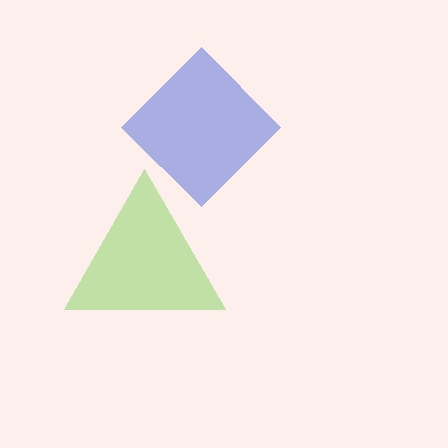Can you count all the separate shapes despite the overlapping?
Yes, there are 2 separate shapes.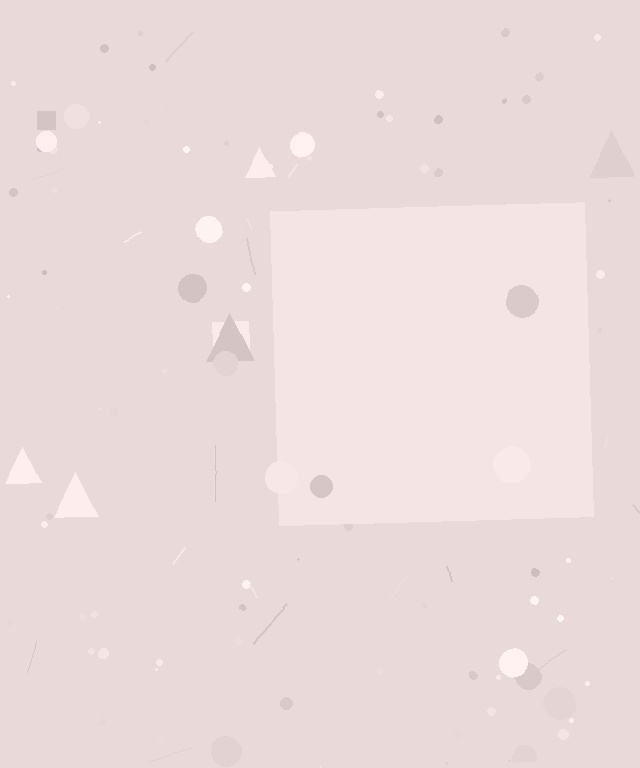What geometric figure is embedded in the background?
A square is embedded in the background.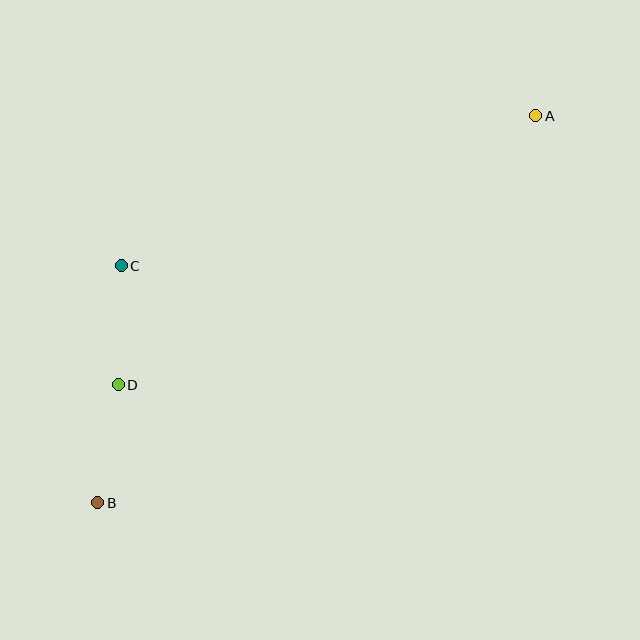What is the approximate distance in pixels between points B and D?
The distance between B and D is approximately 120 pixels.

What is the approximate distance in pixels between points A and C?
The distance between A and C is approximately 441 pixels.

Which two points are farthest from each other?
Points A and B are farthest from each other.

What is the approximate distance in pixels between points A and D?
The distance between A and D is approximately 496 pixels.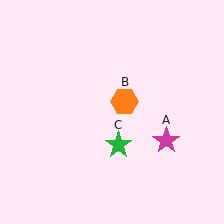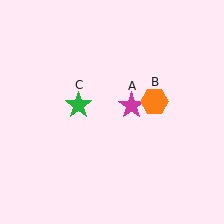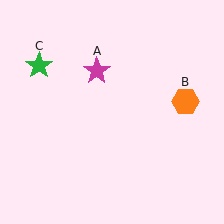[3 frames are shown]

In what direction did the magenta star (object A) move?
The magenta star (object A) moved up and to the left.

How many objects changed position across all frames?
3 objects changed position: magenta star (object A), orange hexagon (object B), green star (object C).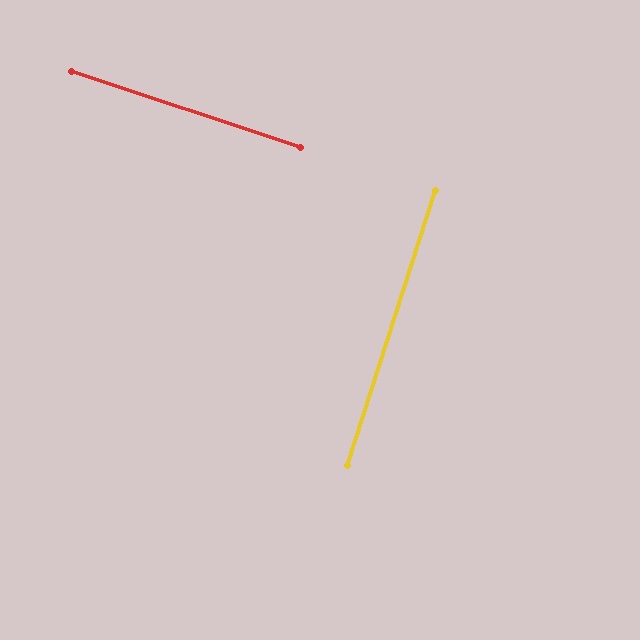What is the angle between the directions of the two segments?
Approximately 89 degrees.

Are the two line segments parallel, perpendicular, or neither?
Perpendicular — they meet at approximately 89°.